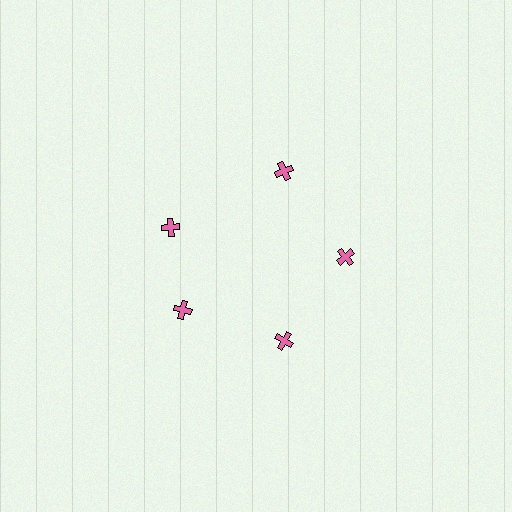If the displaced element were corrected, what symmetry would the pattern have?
It would have 5-fold rotational symmetry — the pattern would map onto itself every 72 degrees.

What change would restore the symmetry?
The symmetry would be restored by rotating it back into even spacing with its neighbors so that all 5 crosses sit at equal angles and equal distance from the center.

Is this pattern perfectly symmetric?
No. The 5 pink crosses are arranged in a ring, but one element near the 10 o'clock position is rotated out of alignment along the ring, breaking the 5-fold rotational symmetry.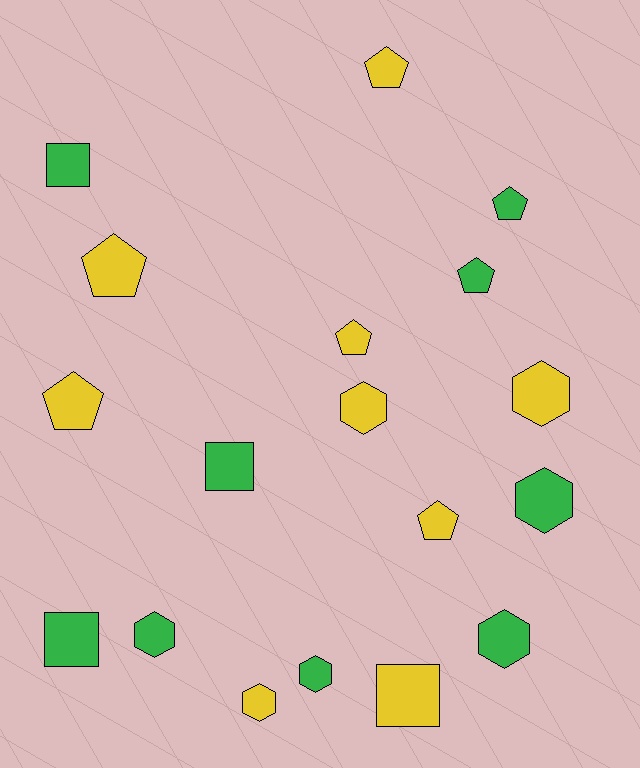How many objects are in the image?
There are 18 objects.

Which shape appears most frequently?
Hexagon, with 7 objects.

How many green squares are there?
There are 3 green squares.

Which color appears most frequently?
Yellow, with 9 objects.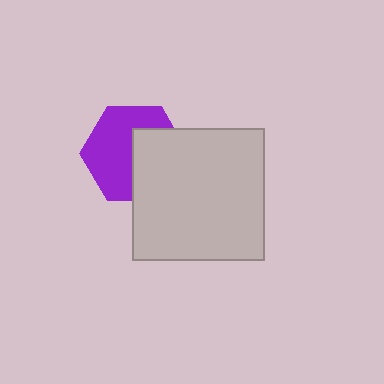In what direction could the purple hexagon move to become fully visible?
The purple hexagon could move left. That would shift it out from behind the light gray square entirely.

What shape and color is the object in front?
The object in front is a light gray square.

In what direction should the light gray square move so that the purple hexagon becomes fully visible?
The light gray square should move right. That is the shortest direction to clear the overlap and leave the purple hexagon fully visible.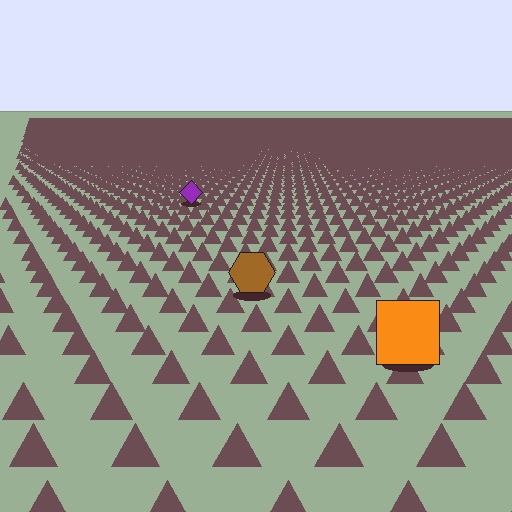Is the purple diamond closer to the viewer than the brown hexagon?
No. The brown hexagon is closer — you can tell from the texture gradient: the ground texture is coarser near it.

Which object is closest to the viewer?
The orange square is closest. The texture marks near it are larger and more spread out.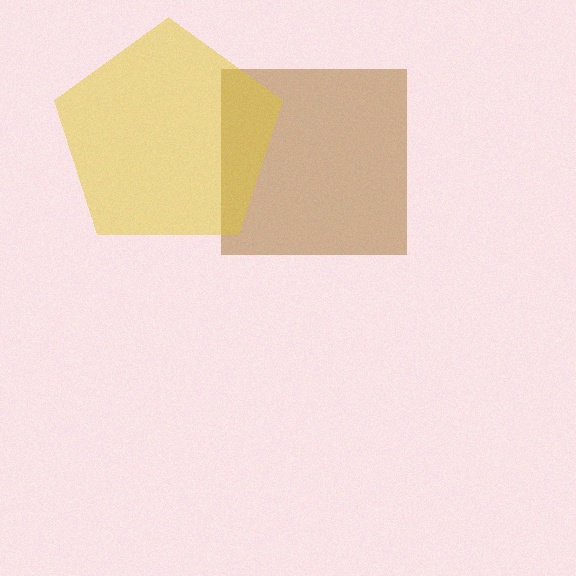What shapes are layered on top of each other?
The layered shapes are: a brown square, a yellow pentagon.